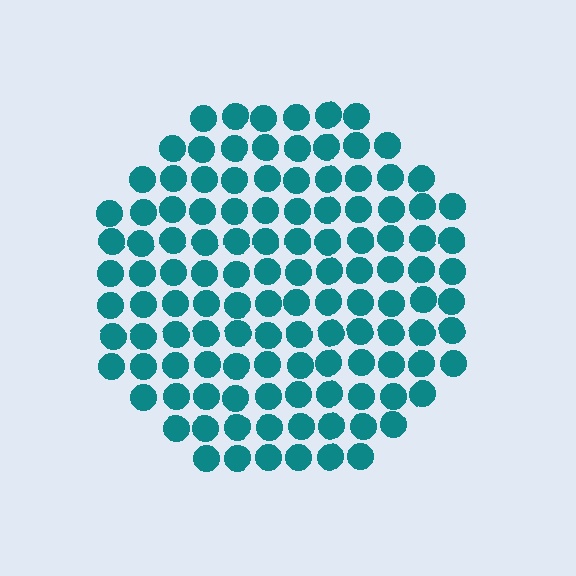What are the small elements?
The small elements are circles.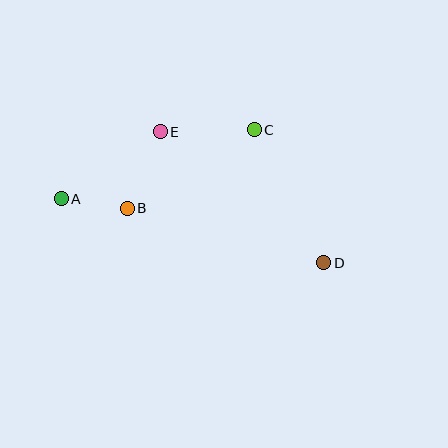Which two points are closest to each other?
Points A and B are closest to each other.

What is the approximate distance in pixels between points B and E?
The distance between B and E is approximately 83 pixels.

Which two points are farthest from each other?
Points A and D are farthest from each other.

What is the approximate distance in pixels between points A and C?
The distance between A and C is approximately 205 pixels.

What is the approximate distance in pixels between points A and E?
The distance between A and E is approximately 119 pixels.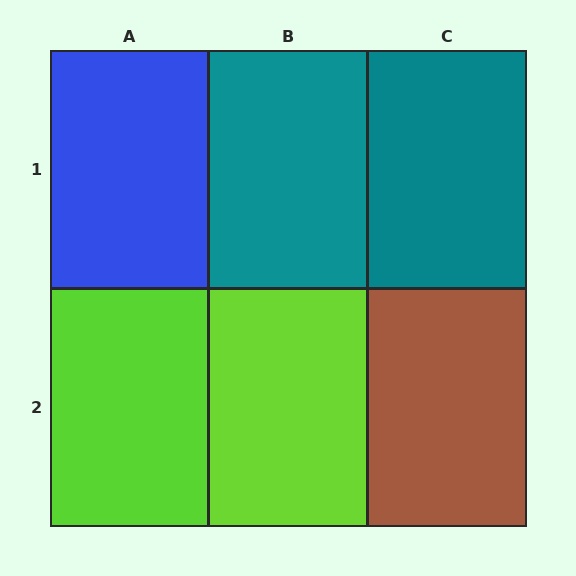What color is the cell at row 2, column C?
Brown.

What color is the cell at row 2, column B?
Lime.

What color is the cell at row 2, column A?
Lime.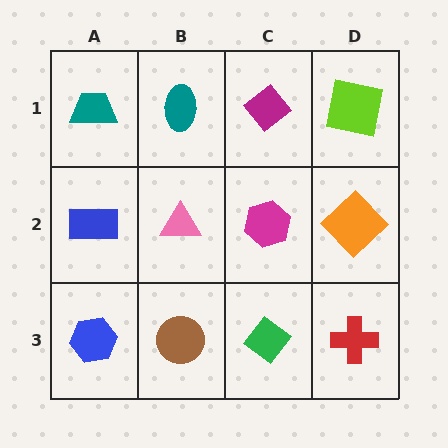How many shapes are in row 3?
4 shapes.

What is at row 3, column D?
A red cross.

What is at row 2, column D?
An orange diamond.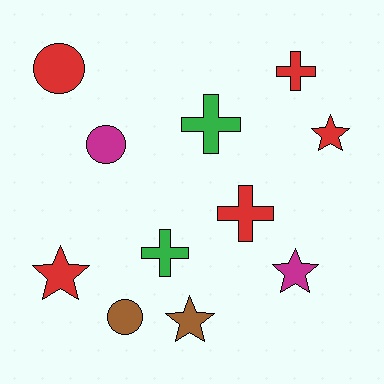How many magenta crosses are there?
There are no magenta crosses.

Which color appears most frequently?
Red, with 5 objects.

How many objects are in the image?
There are 11 objects.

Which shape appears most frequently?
Cross, with 4 objects.